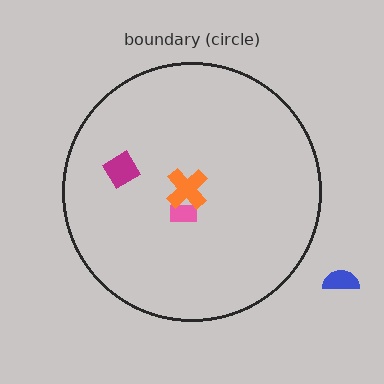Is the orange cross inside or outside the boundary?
Inside.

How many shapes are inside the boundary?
3 inside, 1 outside.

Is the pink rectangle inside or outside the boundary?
Inside.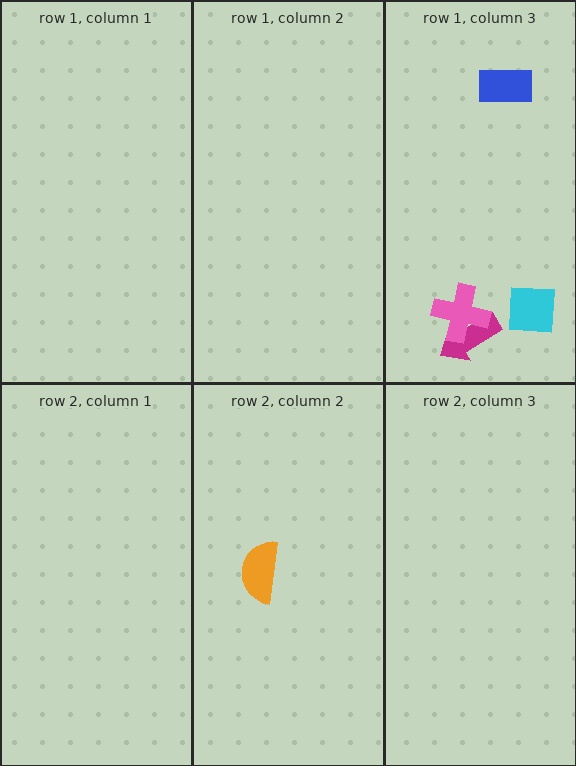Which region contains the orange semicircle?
The row 2, column 2 region.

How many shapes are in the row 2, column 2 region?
1.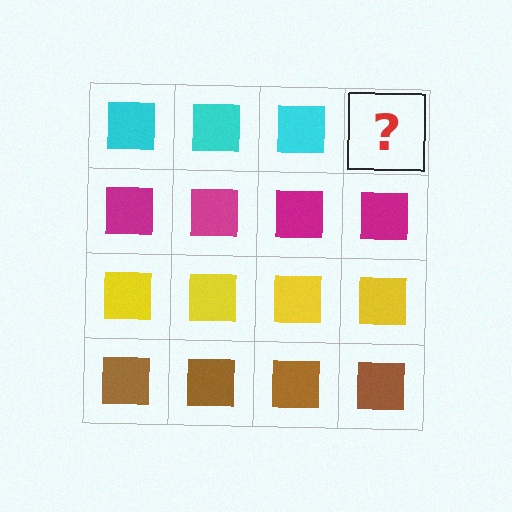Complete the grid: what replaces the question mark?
The question mark should be replaced with a cyan square.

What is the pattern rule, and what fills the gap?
The rule is that each row has a consistent color. The gap should be filled with a cyan square.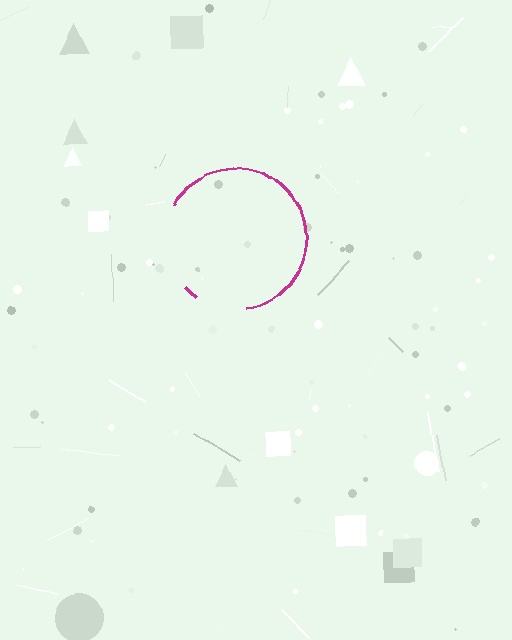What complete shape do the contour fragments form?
The contour fragments form a circle.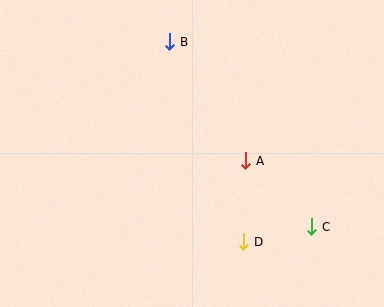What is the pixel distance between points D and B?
The distance between D and B is 213 pixels.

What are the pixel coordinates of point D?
Point D is at (244, 242).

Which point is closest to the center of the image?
Point A at (246, 161) is closest to the center.